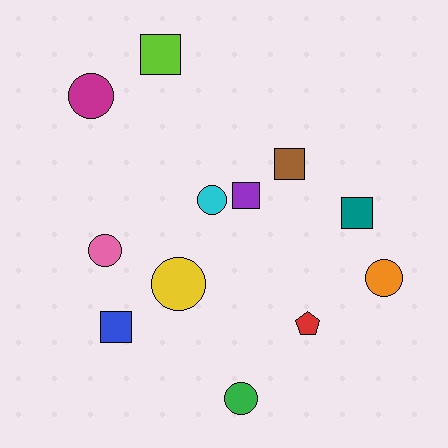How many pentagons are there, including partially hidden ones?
There is 1 pentagon.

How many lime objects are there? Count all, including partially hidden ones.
There is 1 lime object.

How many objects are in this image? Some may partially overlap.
There are 12 objects.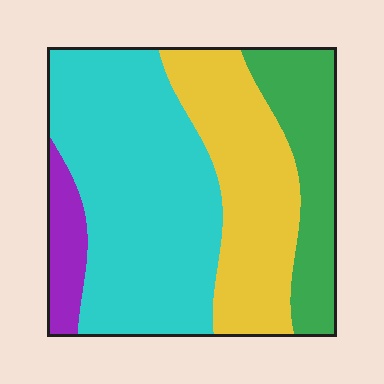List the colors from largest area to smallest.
From largest to smallest: cyan, yellow, green, purple.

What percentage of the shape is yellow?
Yellow covers 28% of the shape.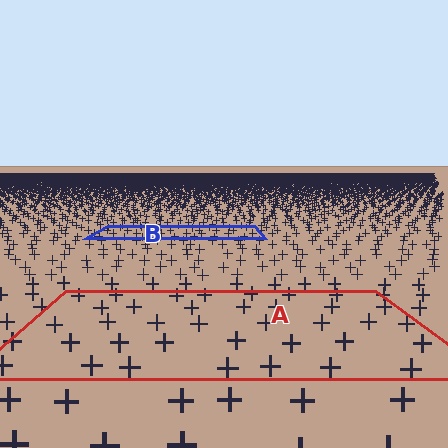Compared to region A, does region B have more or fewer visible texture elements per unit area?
Region B has more texture elements per unit area — they are packed more densely because it is farther away.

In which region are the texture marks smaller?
The texture marks are smaller in region B, because it is farther away.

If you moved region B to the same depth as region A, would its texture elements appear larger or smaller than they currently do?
They would appear larger. At a closer depth, the same texture elements are projected at a bigger on-screen size.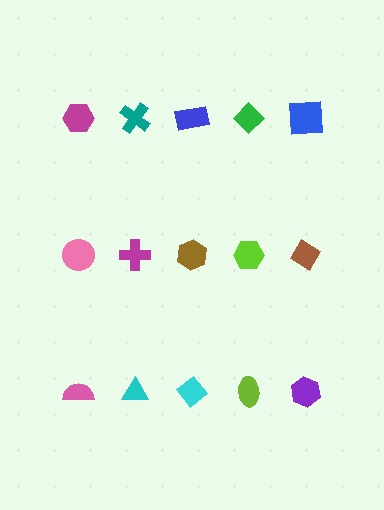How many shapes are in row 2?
5 shapes.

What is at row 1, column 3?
A blue rectangle.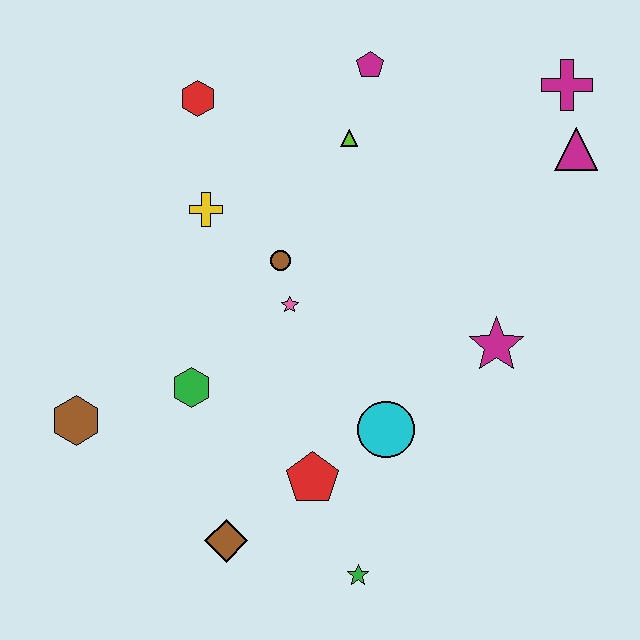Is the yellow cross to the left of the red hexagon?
No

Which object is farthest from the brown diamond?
The magenta cross is farthest from the brown diamond.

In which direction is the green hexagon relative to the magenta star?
The green hexagon is to the left of the magenta star.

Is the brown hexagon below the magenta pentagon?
Yes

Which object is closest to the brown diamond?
The red pentagon is closest to the brown diamond.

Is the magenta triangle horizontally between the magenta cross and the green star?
No